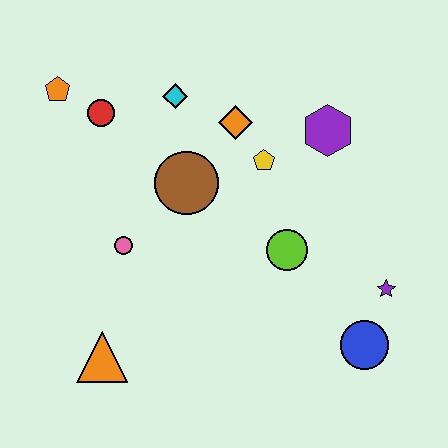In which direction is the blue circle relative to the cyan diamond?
The blue circle is below the cyan diamond.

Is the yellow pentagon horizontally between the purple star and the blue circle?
No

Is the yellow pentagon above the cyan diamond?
No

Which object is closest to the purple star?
The blue circle is closest to the purple star.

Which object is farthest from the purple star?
The orange pentagon is farthest from the purple star.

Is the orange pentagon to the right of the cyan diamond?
No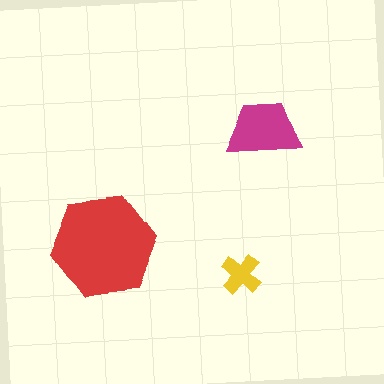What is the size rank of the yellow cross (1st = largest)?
3rd.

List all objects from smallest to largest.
The yellow cross, the magenta trapezoid, the red hexagon.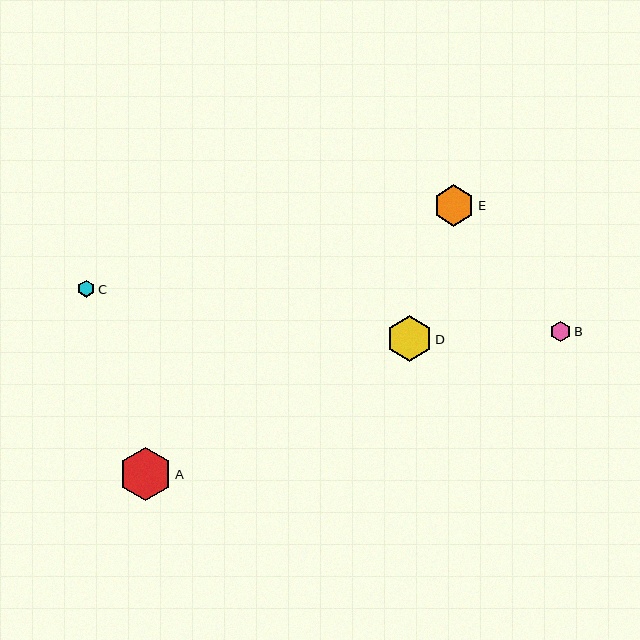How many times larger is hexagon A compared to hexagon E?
Hexagon A is approximately 1.3 times the size of hexagon E.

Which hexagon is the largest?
Hexagon A is the largest with a size of approximately 53 pixels.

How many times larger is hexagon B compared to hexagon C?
Hexagon B is approximately 1.2 times the size of hexagon C.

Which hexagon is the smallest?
Hexagon C is the smallest with a size of approximately 17 pixels.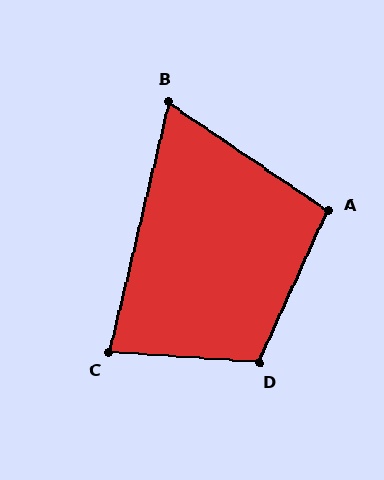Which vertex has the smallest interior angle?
B, at approximately 69 degrees.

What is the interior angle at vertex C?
Approximately 81 degrees (acute).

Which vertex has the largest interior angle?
D, at approximately 111 degrees.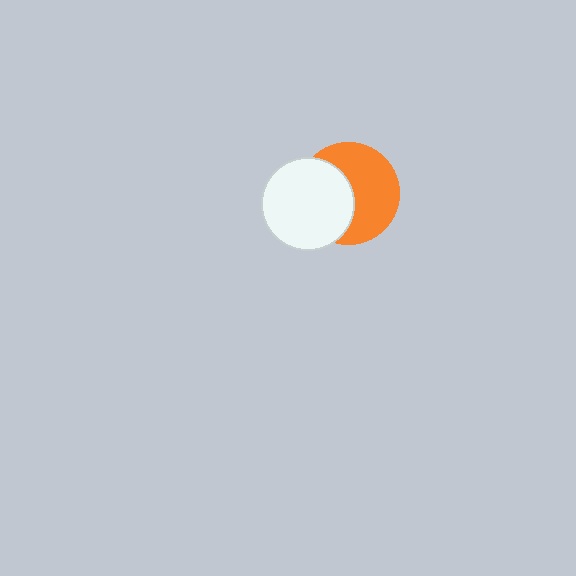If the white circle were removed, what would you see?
You would see the complete orange circle.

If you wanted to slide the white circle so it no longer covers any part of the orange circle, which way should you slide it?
Slide it left — that is the most direct way to separate the two shapes.